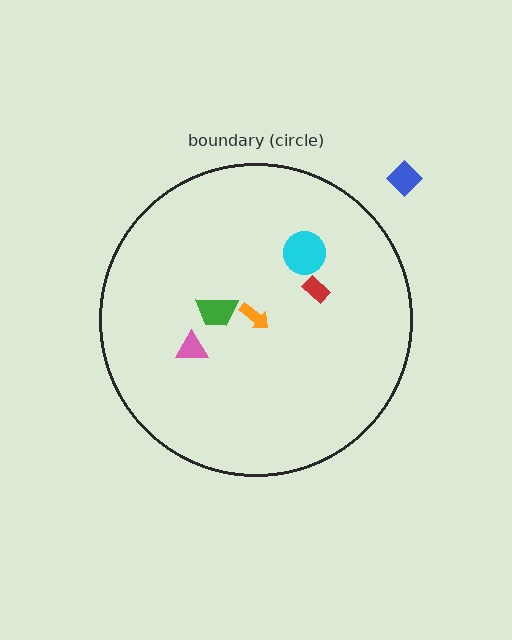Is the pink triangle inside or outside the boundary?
Inside.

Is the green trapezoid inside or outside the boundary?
Inside.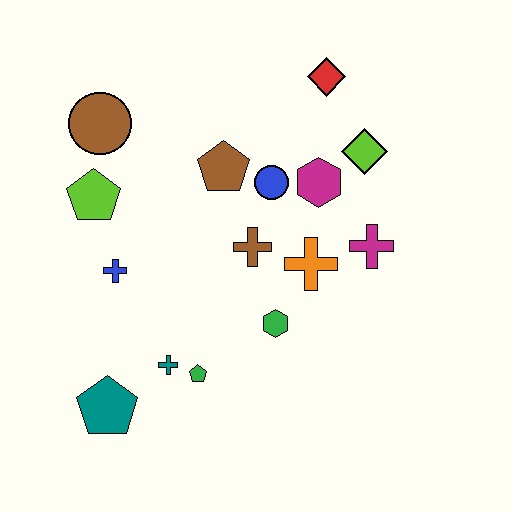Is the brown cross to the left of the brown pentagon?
No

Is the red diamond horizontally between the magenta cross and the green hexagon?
Yes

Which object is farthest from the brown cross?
The teal pentagon is farthest from the brown cross.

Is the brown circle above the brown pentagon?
Yes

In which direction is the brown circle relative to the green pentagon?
The brown circle is above the green pentagon.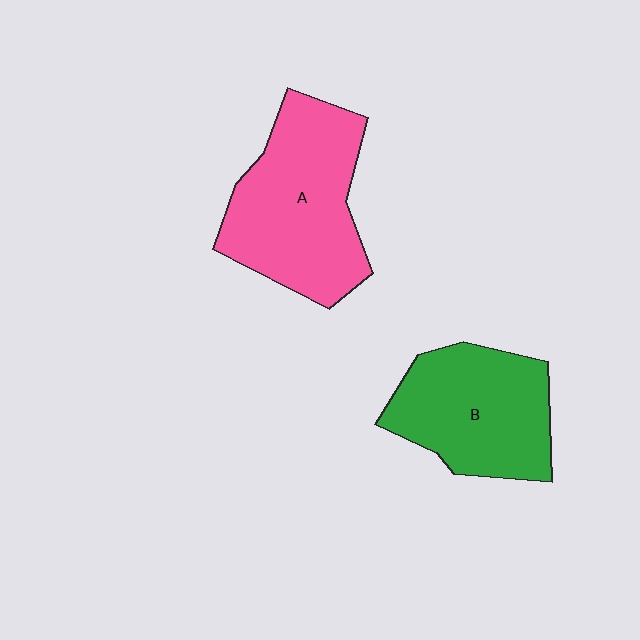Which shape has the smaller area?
Shape B (green).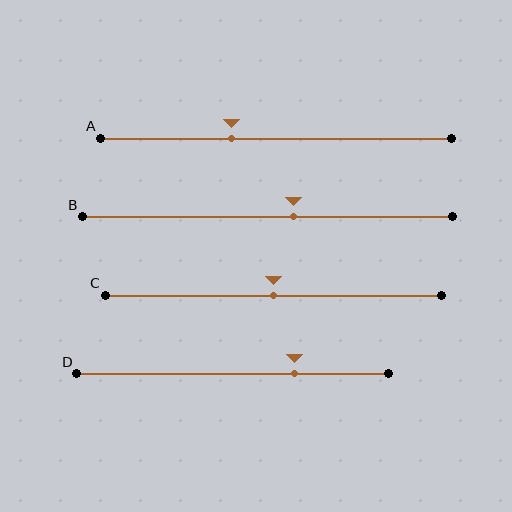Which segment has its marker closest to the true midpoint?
Segment C has its marker closest to the true midpoint.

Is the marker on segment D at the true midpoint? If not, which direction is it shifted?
No, the marker on segment D is shifted to the right by about 20% of the segment length.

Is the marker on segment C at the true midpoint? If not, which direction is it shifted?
Yes, the marker on segment C is at the true midpoint.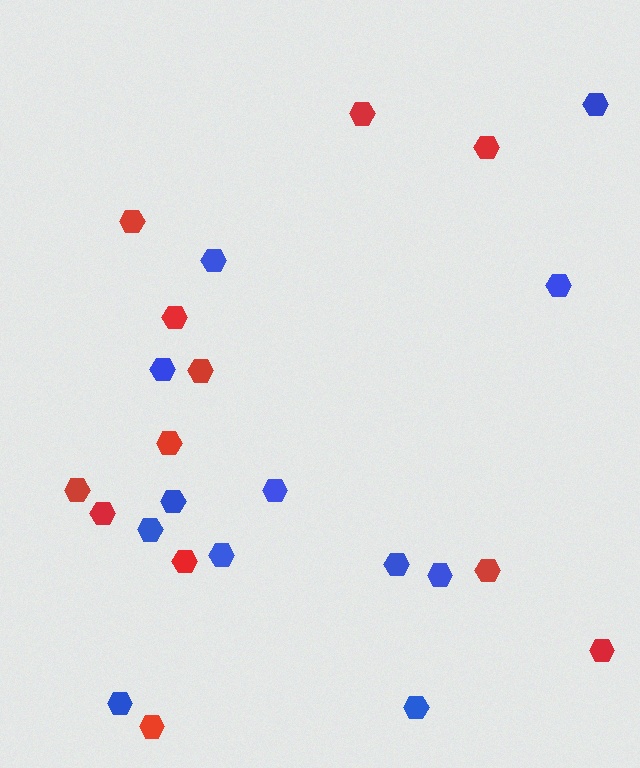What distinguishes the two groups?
There are 2 groups: one group of red hexagons (12) and one group of blue hexagons (12).